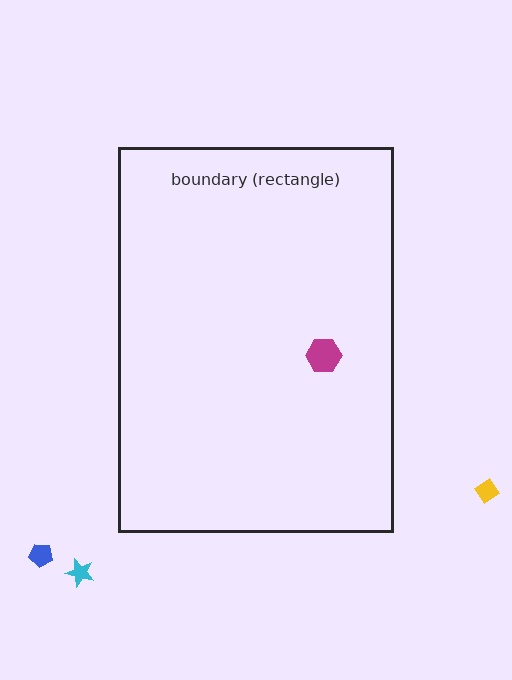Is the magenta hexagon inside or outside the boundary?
Inside.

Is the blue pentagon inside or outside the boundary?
Outside.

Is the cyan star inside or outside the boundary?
Outside.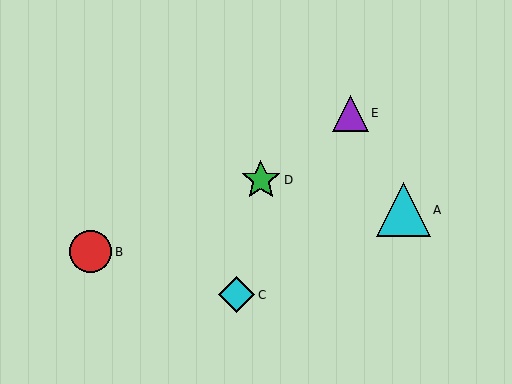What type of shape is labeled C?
Shape C is a cyan diamond.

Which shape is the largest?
The cyan triangle (labeled A) is the largest.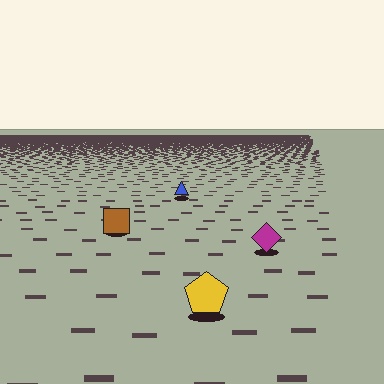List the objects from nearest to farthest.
From nearest to farthest: the yellow pentagon, the magenta diamond, the brown square, the blue triangle.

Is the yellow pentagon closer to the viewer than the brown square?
Yes. The yellow pentagon is closer — you can tell from the texture gradient: the ground texture is coarser near it.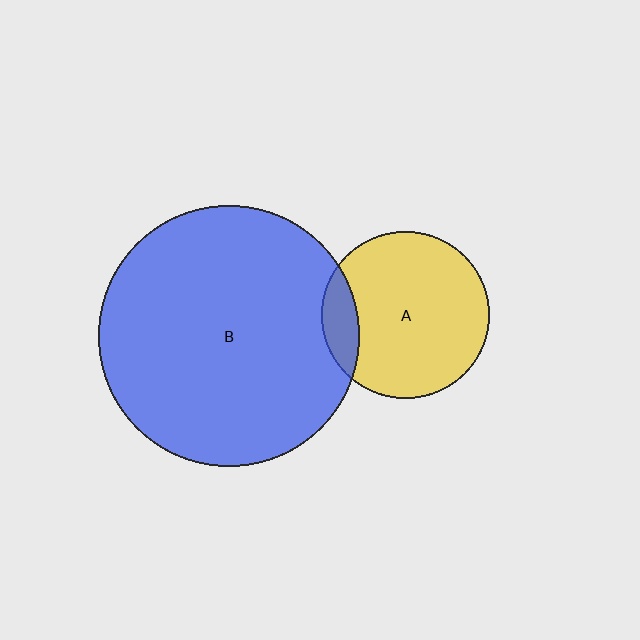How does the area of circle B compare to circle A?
Approximately 2.4 times.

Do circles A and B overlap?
Yes.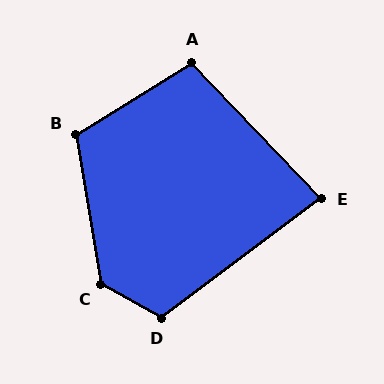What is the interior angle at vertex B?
Approximately 112 degrees (obtuse).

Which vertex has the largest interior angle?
C, at approximately 129 degrees.